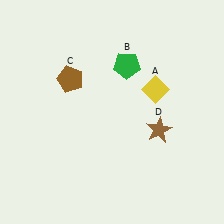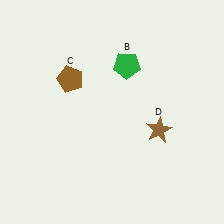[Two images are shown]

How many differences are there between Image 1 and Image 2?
There is 1 difference between the two images.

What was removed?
The yellow diamond (A) was removed in Image 2.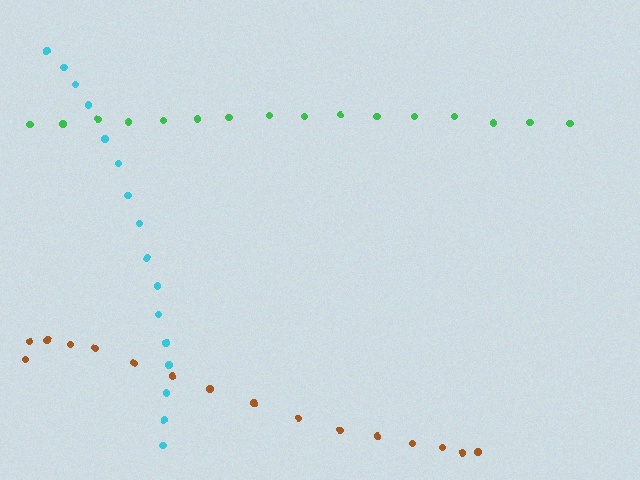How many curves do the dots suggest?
There are 3 distinct paths.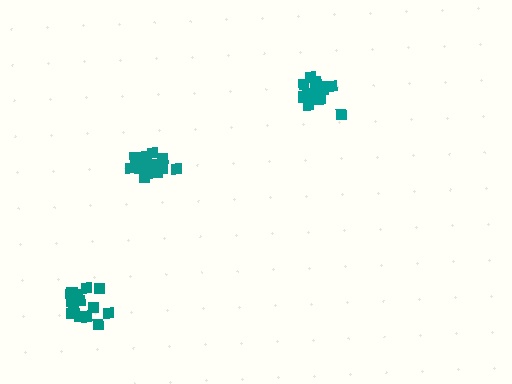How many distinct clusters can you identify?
There are 3 distinct clusters.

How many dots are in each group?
Group 1: 16 dots, Group 2: 18 dots, Group 3: 16 dots (50 total).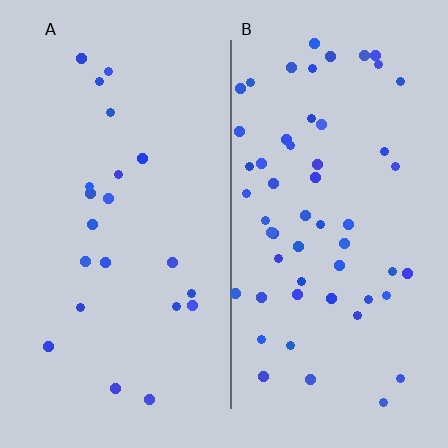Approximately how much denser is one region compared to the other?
Approximately 2.6× — region B over region A.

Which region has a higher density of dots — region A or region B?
B (the right).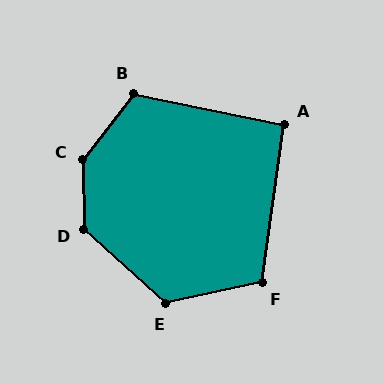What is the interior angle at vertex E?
Approximately 126 degrees (obtuse).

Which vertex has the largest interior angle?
C, at approximately 141 degrees.